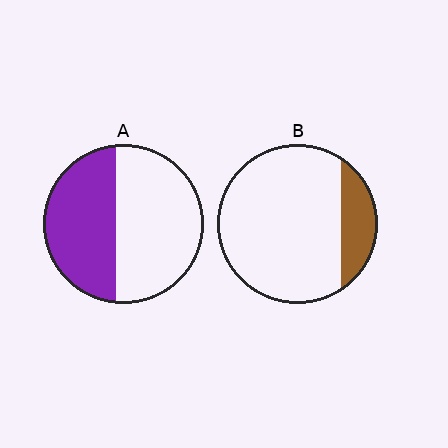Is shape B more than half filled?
No.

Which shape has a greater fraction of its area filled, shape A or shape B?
Shape A.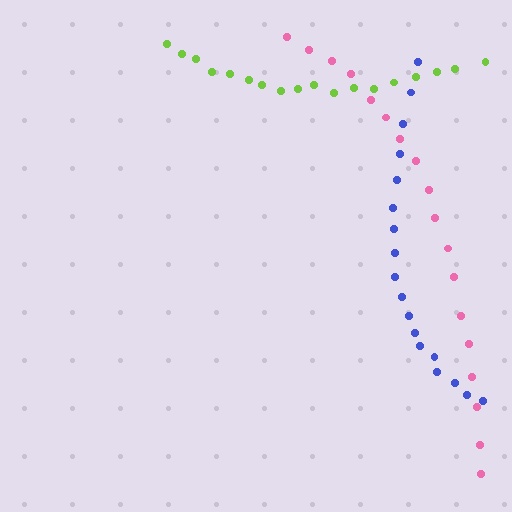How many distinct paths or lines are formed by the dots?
There are 3 distinct paths.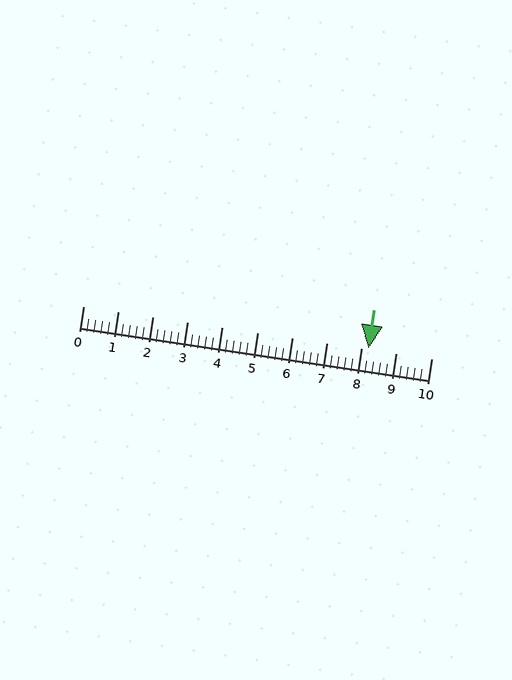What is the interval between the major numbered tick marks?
The major tick marks are spaced 1 units apart.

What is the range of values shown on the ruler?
The ruler shows values from 0 to 10.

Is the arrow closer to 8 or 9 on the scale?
The arrow is closer to 8.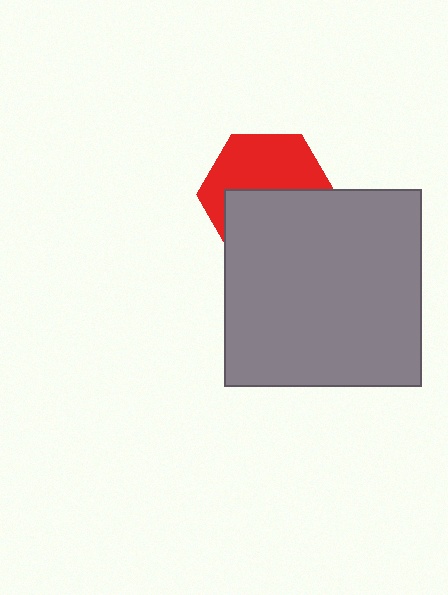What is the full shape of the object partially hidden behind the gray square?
The partially hidden object is a red hexagon.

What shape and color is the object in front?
The object in front is a gray square.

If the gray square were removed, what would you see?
You would see the complete red hexagon.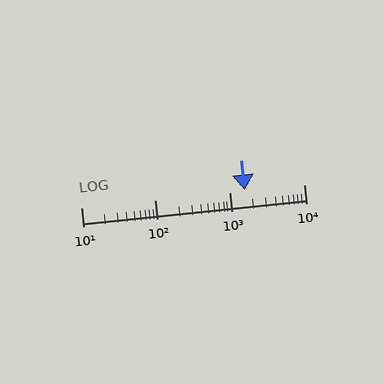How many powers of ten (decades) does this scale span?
The scale spans 3 decades, from 10 to 10000.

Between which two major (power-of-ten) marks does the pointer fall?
The pointer is between 1000 and 10000.